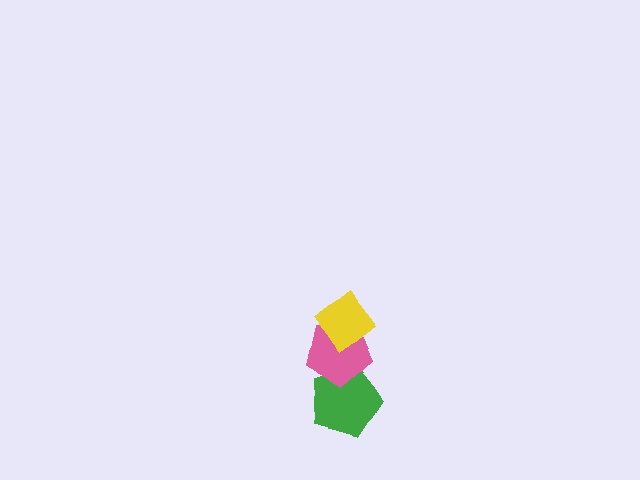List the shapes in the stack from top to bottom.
From top to bottom: the yellow diamond, the pink pentagon, the green pentagon.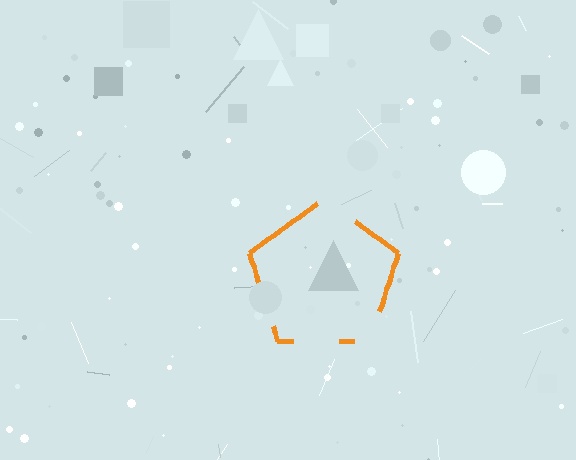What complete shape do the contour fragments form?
The contour fragments form a pentagon.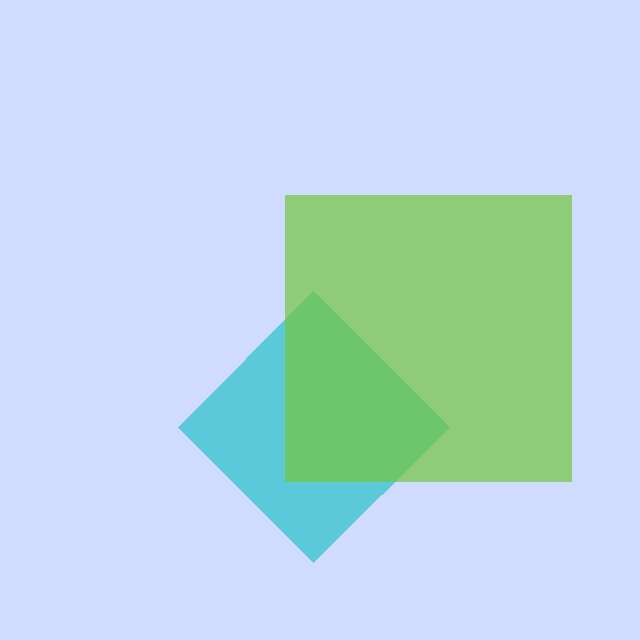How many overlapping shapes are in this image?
There are 2 overlapping shapes in the image.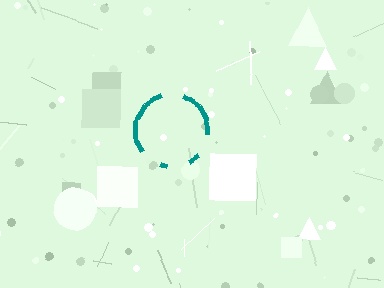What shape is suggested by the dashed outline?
The dashed outline suggests a circle.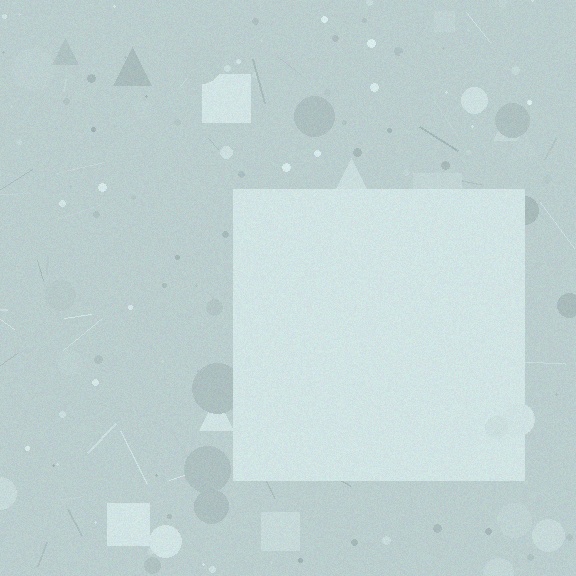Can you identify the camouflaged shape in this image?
The camouflaged shape is a square.